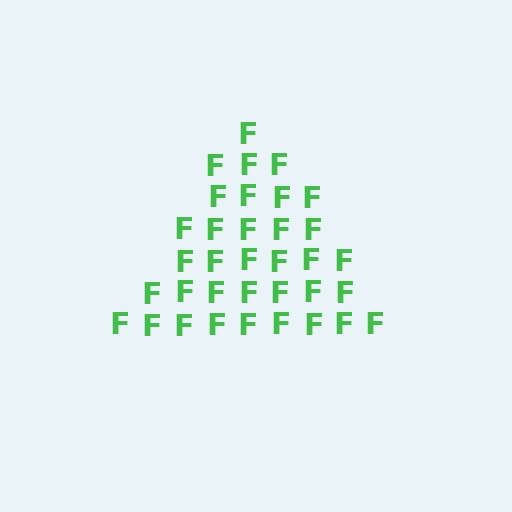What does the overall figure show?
The overall figure shows a triangle.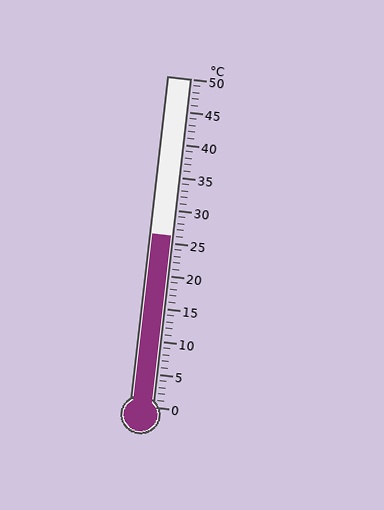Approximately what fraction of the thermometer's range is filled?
The thermometer is filled to approximately 50% of its range.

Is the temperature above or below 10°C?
The temperature is above 10°C.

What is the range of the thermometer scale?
The thermometer scale ranges from 0°C to 50°C.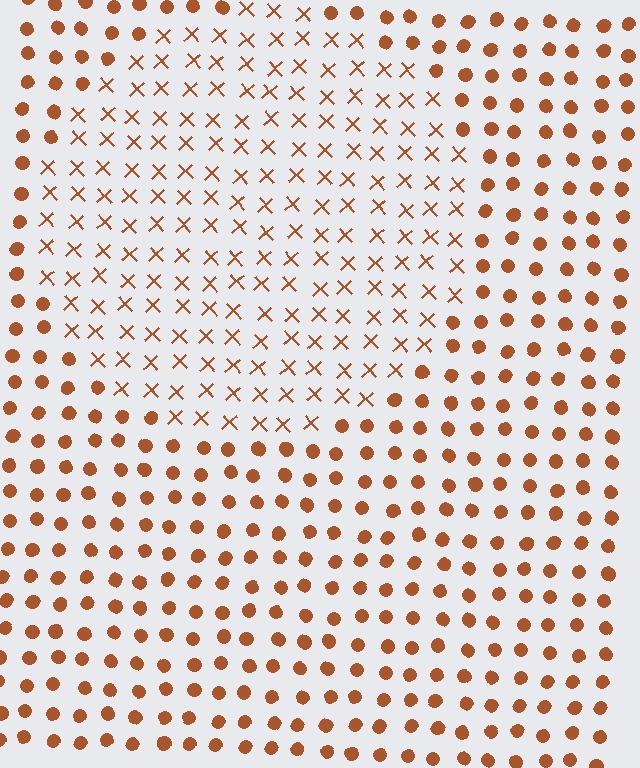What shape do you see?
I see a circle.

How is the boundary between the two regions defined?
The boundary is defined by a change in element shape: X marks inside vs. circles outside. All elements share the same color and spacing.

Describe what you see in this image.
The image is filled with small brown elements arranged in a uniform grid. A circle-shaped region contains X marks, while the surrounding area contains circles. The boundary is defined purely by the change in element shape.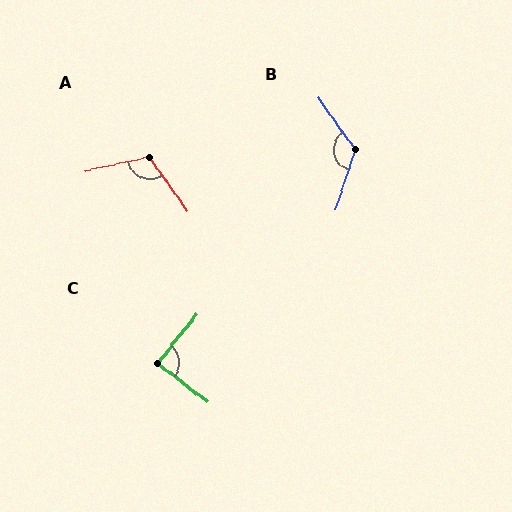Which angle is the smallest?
C, at approximately 89 degrees.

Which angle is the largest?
B, at approximately 126 degrees.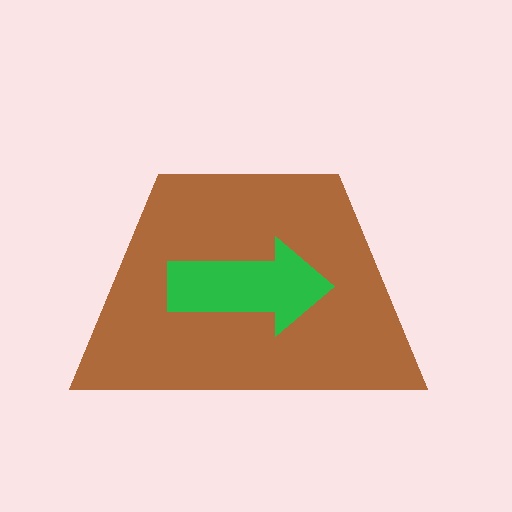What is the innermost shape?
The green arrow.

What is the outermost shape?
The brown trapezoid.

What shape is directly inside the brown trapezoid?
The green arrow.